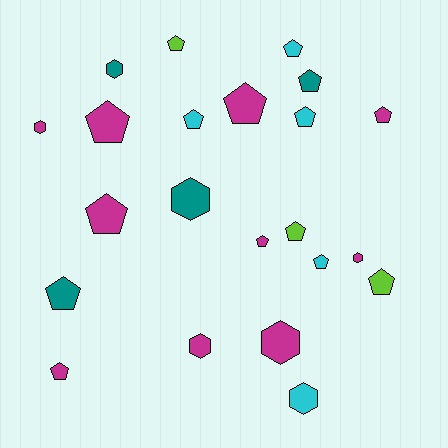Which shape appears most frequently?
Pentagon, with 15 objects.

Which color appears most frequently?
Magenta, with 10 objects.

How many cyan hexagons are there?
There is 1 cyan hexagon.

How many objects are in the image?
There are 22 objects.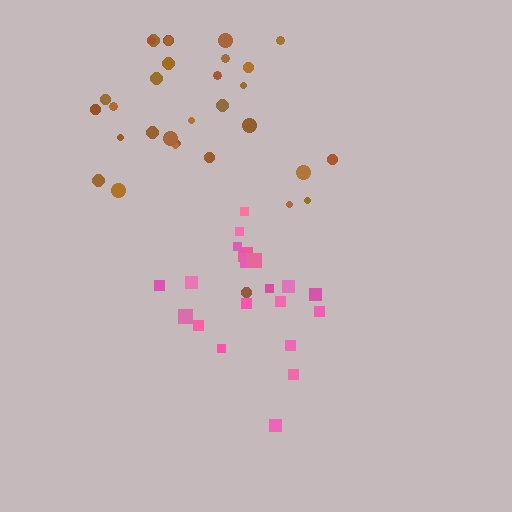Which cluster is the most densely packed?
Pink.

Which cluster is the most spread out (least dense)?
Brown.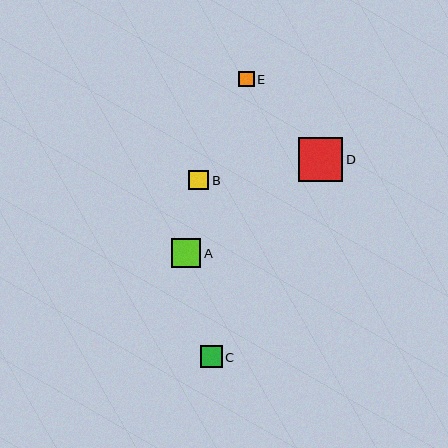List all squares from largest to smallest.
From largest to smallest: D, A, C, B, E.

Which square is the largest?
Square D is the largest with a size of approximately 44 pixels.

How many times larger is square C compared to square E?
Square C is approximately 1.4 times the size of square E.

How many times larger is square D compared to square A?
Square D is approximately 1.5 times the size of square A.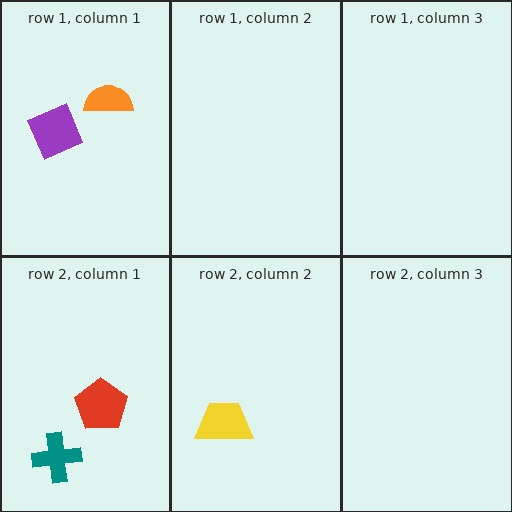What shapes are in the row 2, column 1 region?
The teal cross, the red pentagon.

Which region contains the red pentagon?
The row 2, column 1 region.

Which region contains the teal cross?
The row 2, column 1 region.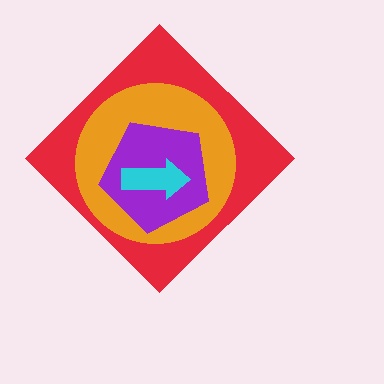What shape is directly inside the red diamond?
The orange circle.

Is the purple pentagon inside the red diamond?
Yes.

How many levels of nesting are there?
4.